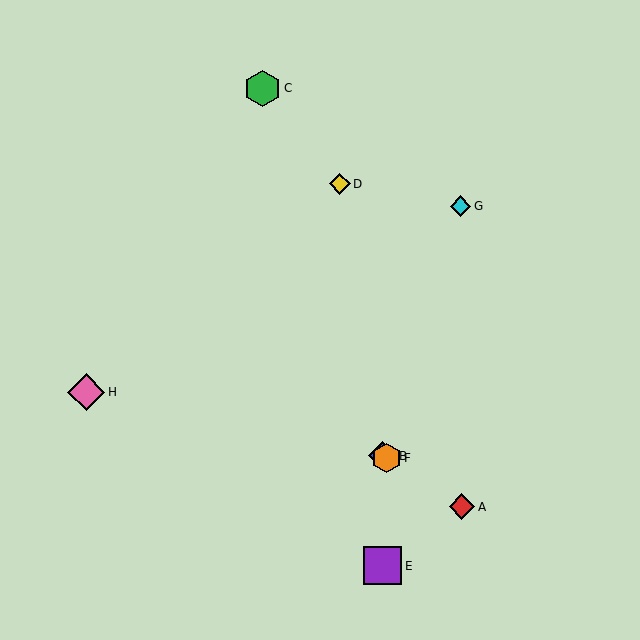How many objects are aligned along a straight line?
3 objects (A, B, F) are aligned along a straight line.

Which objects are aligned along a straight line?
Objects A, B, F are aligned along a straight line.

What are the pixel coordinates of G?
Object G is at (461, 206).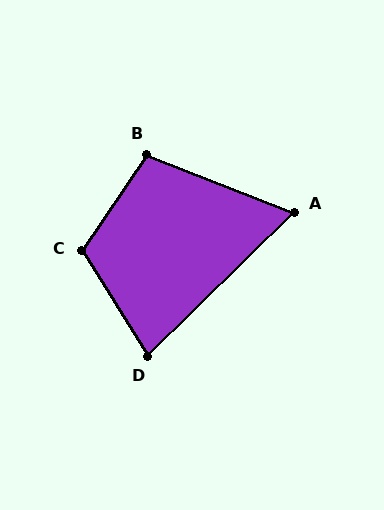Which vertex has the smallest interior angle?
A, at approximately 66 degrees.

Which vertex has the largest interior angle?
C, at approximately 114 degrees.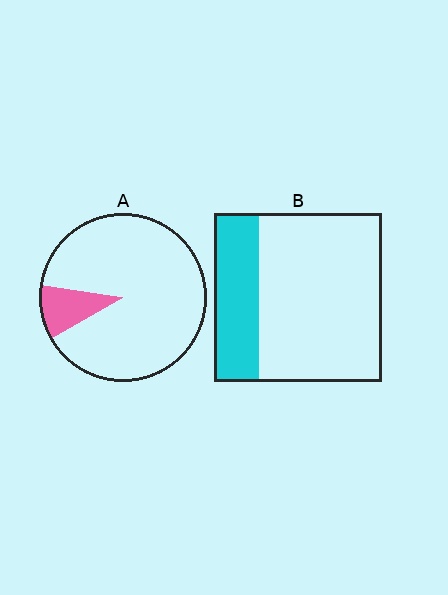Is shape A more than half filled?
No.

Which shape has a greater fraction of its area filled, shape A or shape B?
Shape B.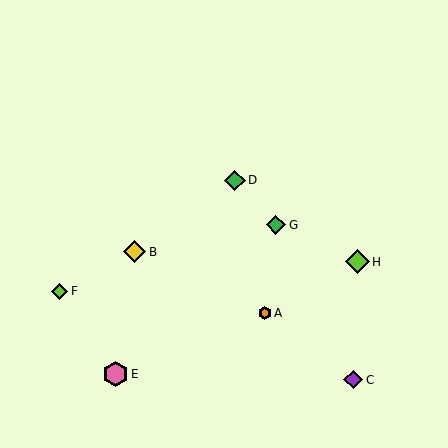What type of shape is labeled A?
Shape A is an orange hexagon.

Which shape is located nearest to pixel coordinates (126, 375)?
The pink hexagon (labeled E) at (116, 374) is nearest to that location.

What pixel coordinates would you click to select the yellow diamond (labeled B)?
Click at (135, 252) to select the yellow diamond B.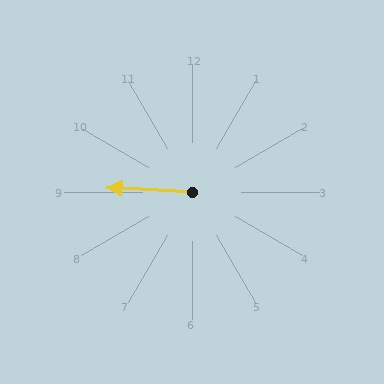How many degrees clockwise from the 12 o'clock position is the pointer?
Approximately 273 degrees.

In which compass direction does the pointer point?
West.